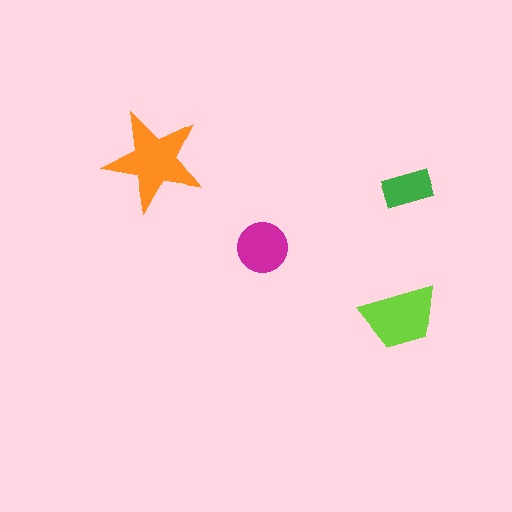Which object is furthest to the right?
The green rectangle is rightmost.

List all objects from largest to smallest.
The orange star, the lime trapezoid, the magenta circle, the green rectangle.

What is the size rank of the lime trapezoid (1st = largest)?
2nd.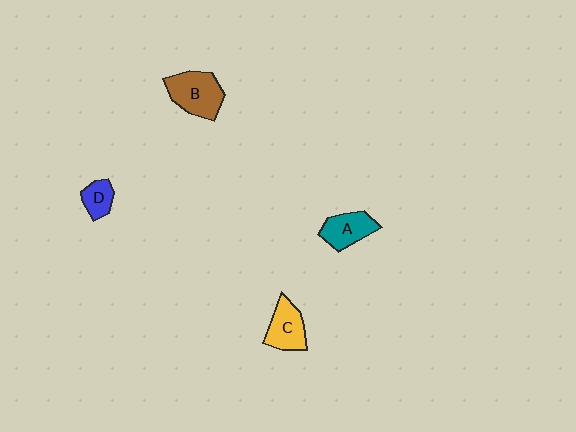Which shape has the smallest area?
Shape D (blue).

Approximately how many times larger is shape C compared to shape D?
Approximately 1.7 times.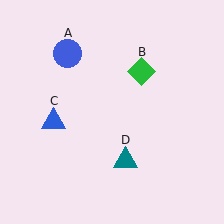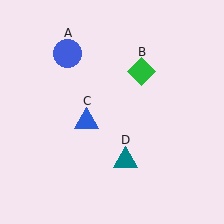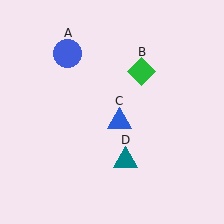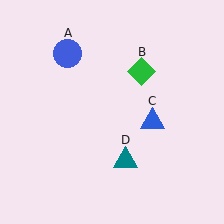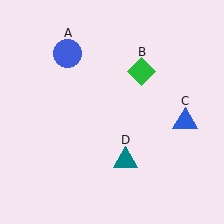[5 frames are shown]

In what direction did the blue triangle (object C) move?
The blue triangle (object C) moved right.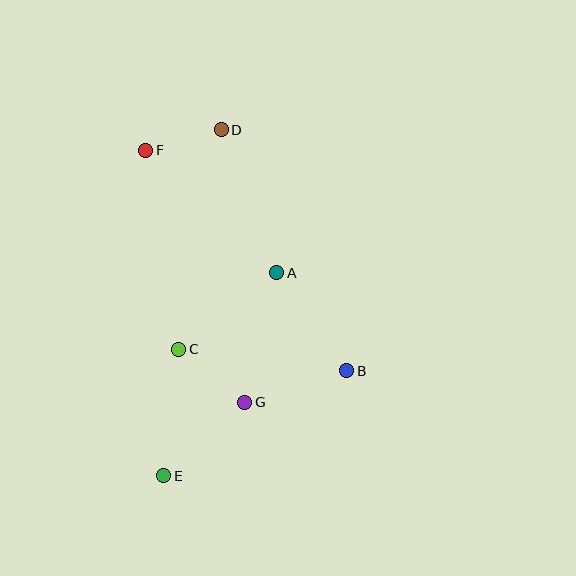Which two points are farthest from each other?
Points D and E are farthest from each other.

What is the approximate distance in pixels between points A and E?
The distance between A and E is approximately 232 pixels.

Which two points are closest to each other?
Points D and F are closest to each other.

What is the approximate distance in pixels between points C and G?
The distance between C and G is approximately 85 pixels.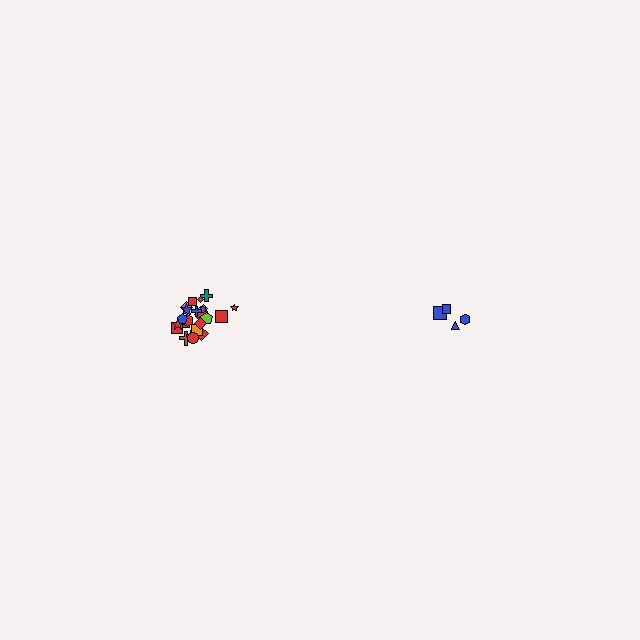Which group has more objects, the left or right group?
The left group.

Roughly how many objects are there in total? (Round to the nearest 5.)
Roughly 30 objects in total.